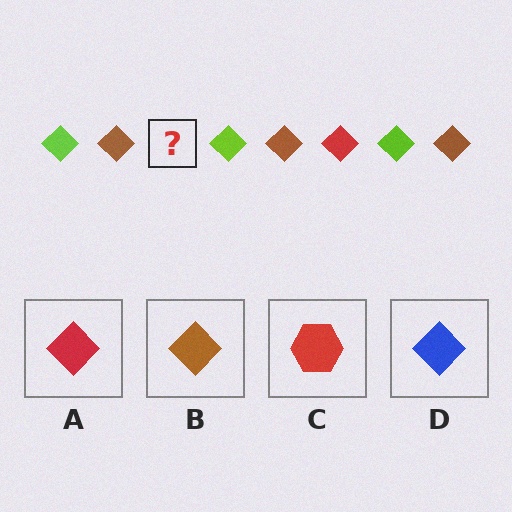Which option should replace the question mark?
Option A.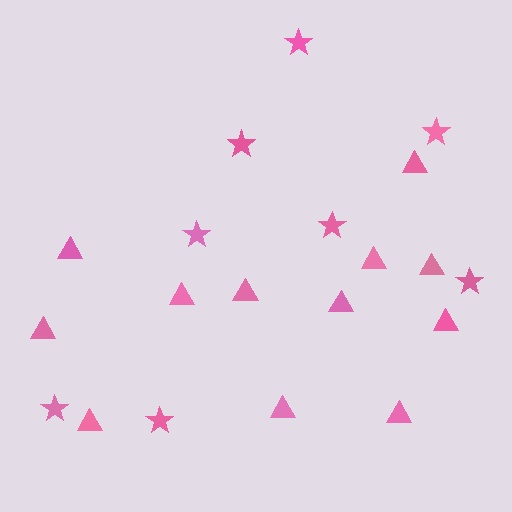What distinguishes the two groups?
There are 2 groups: one group of stars (8) and one group of triangles (12).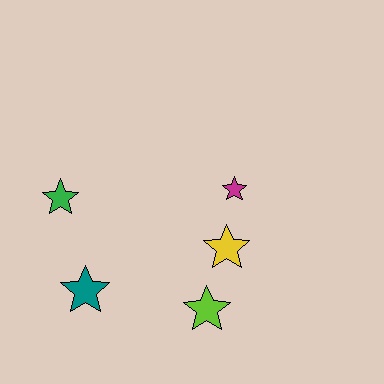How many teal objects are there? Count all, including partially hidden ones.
There is 1 teal object.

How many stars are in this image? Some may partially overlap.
There are 5 stars.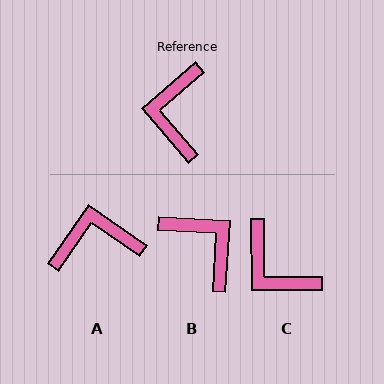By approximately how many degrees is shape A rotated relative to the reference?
Approximately 76 degrees clockwise.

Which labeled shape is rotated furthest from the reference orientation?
B, about 134 degrees away.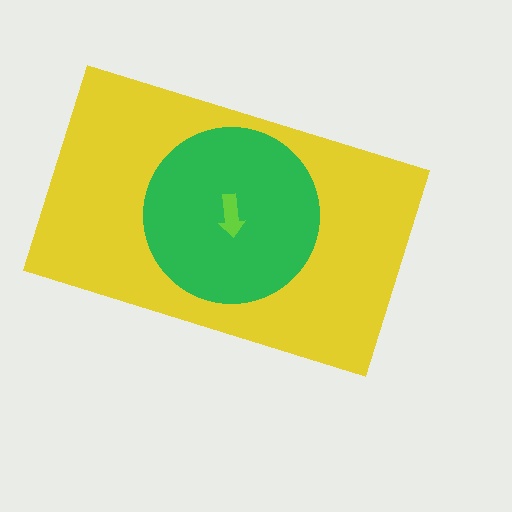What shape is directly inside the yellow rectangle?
The green circle.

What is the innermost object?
The lime arrow.